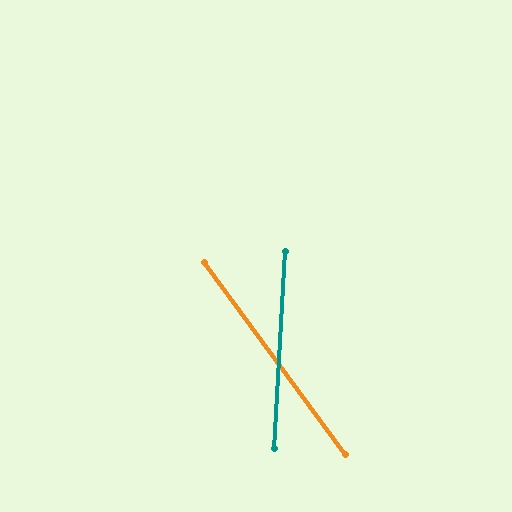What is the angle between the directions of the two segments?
Approximately 39 degrees.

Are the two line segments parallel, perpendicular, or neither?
Neither parallel nor perpendicular — they differ by about 39°.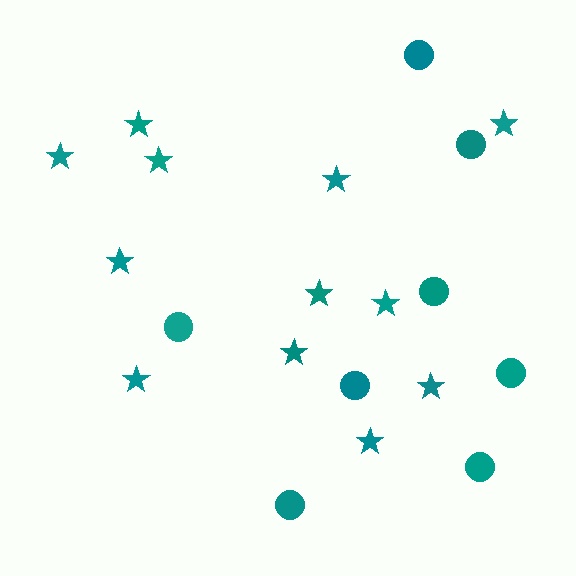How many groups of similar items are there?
There are 2 groups: one group of stars (12) and one group of circles (8).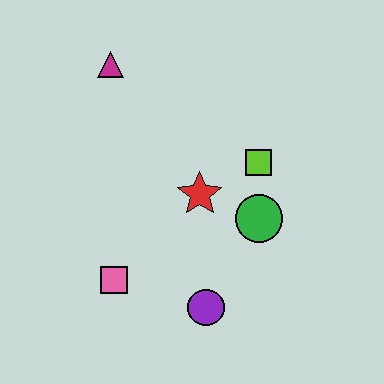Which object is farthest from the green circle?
The magenta triangle is farthest from the green circle.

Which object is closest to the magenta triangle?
The red star is closest to the magenta triangle.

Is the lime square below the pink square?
No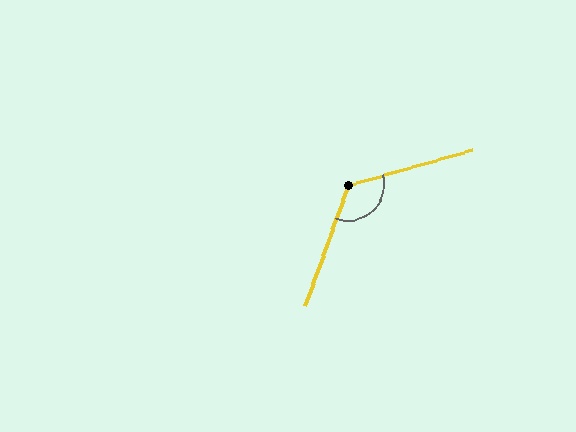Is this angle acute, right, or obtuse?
It is obtuse.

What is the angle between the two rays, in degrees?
Approximately 125 degrees.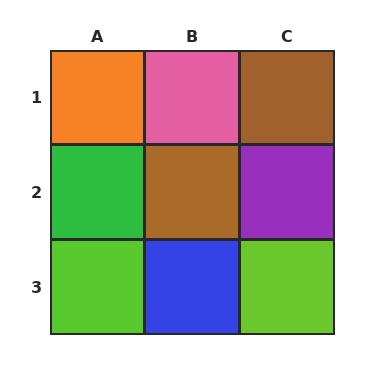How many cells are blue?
1 cell is blue.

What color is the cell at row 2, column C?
Purple.